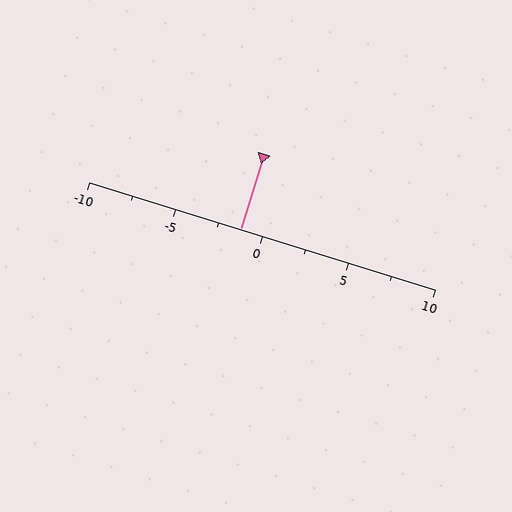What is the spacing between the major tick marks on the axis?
The major ticks are spaced 5 apart.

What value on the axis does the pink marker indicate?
The marker indicates approximately -1.2.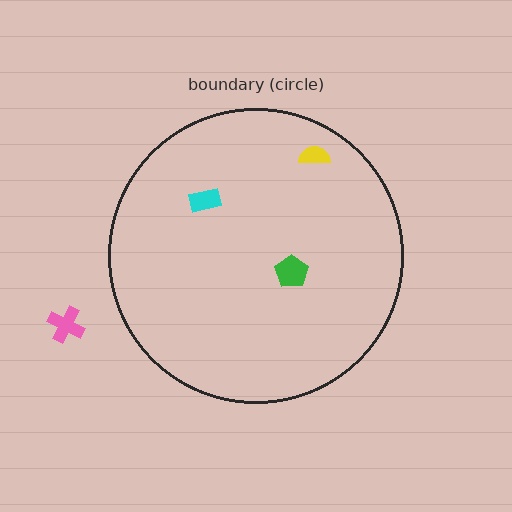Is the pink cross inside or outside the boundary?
Outside.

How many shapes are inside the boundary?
3 inside, 1 outside.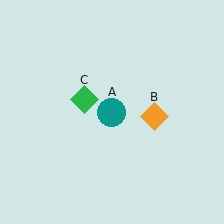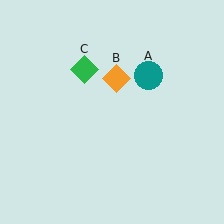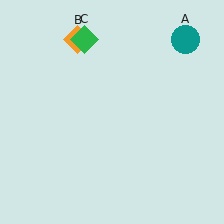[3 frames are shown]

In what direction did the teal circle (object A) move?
The teal circle (object A) moved up and to the right.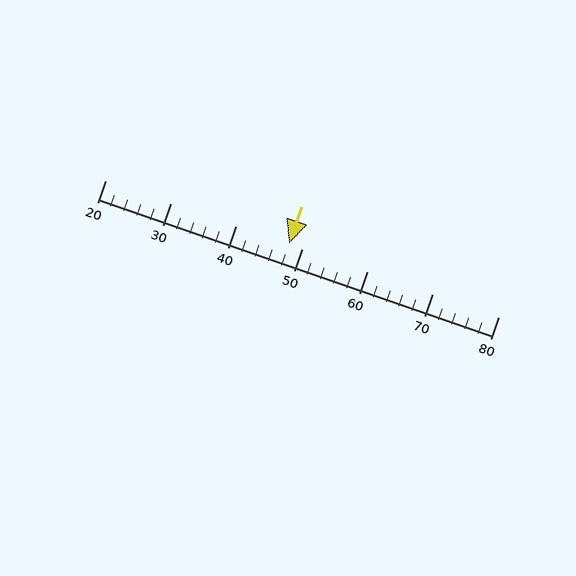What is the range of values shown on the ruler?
The ruler shows values from 20 to 80.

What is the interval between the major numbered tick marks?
The major tick marks are spaced 10 units apart.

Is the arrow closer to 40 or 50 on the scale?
The arrow is closer to 50.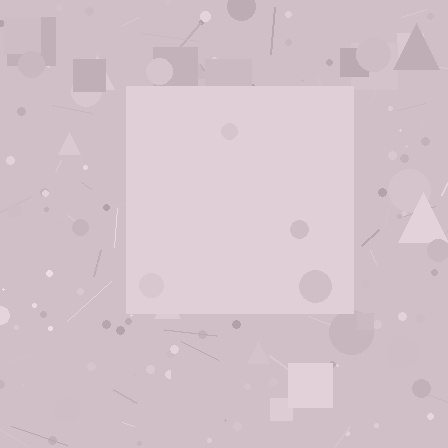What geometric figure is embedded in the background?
A square is embedded in the background.